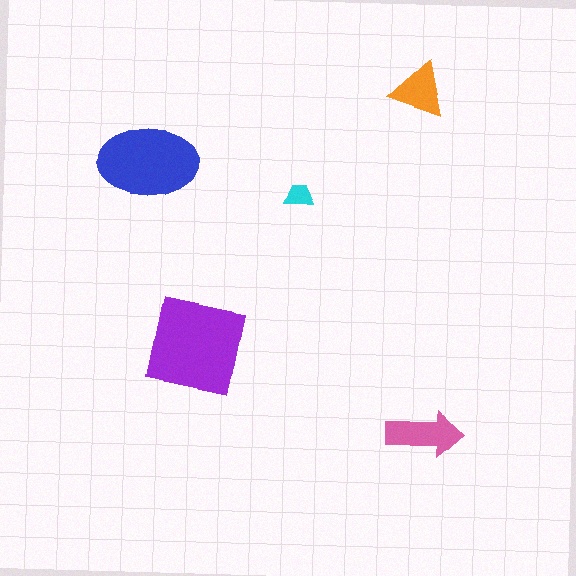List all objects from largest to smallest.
The purple square, the blue ellipse, the pink arrow, the orange triangle, the cyan trapezoid.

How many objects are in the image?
There are 5 objects in the image.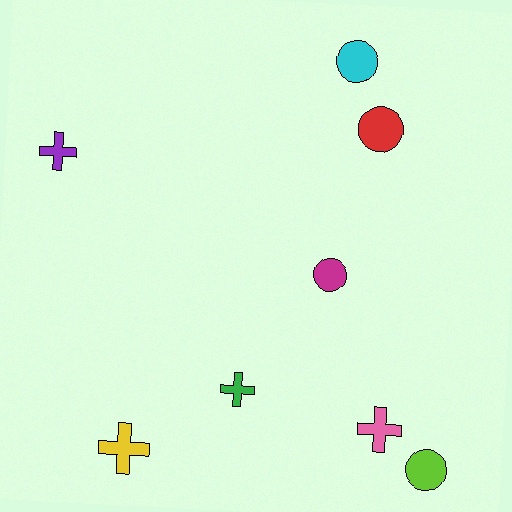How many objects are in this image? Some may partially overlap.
There are 8 objects.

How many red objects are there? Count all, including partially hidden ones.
There is 1 red object.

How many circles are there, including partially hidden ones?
There are 4 circles.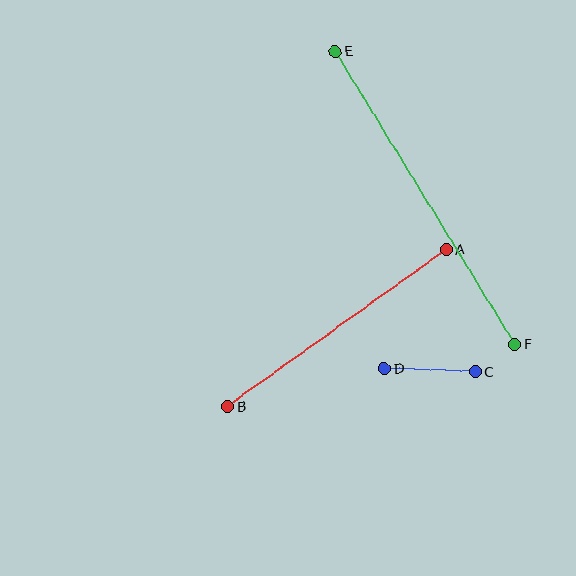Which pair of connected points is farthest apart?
Points E and F are farthest apart.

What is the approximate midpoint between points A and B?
The midpoint is at approximately (337, 328) pixels.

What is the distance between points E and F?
The distance is approximately 343 pixels.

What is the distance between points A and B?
The distance is approximately 269 pixels.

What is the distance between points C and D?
The distance is approximately 91 pixels.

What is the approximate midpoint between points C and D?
The midpoint is at approximately (430, 370) pixels.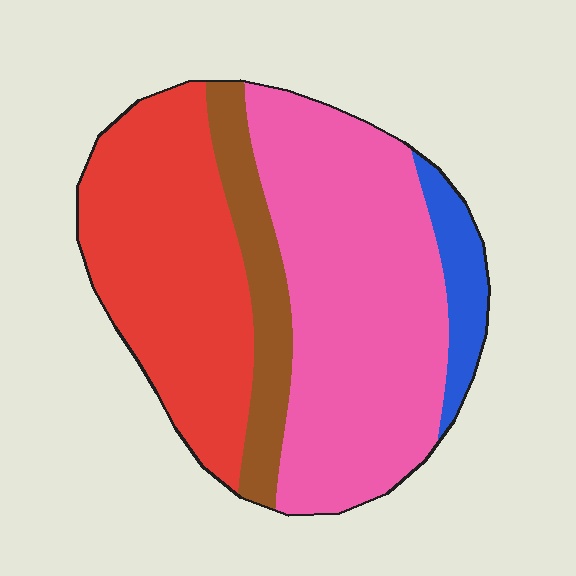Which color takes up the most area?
Pink, at roughly 45%.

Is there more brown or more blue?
Brown.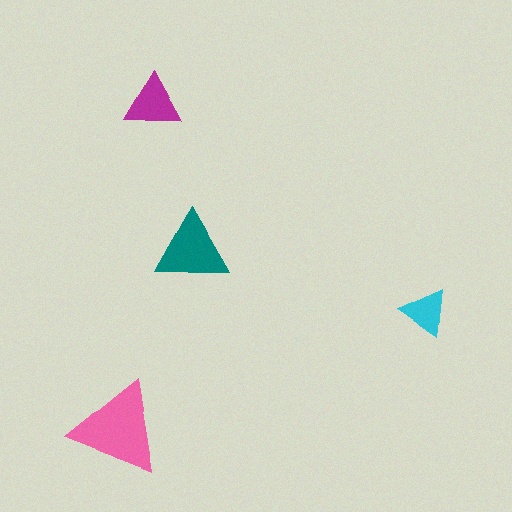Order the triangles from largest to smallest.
the pink one, the teal one, the magenta one, the cyan one.